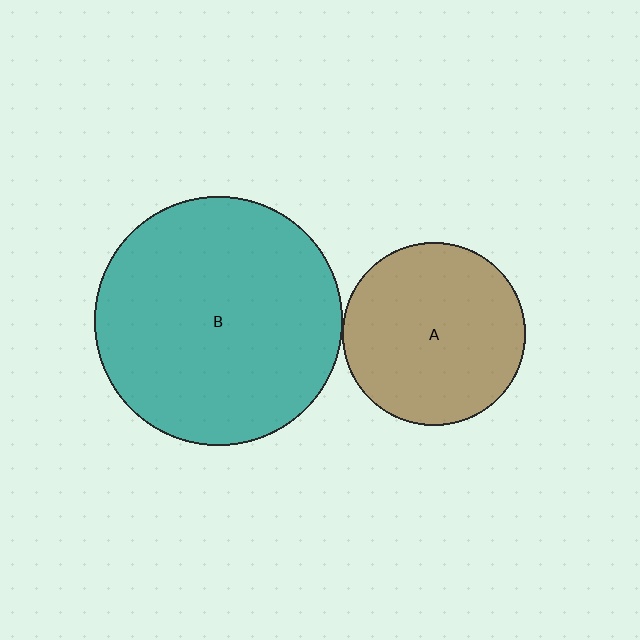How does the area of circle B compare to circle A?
Approximately 1.8 times.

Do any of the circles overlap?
No, none of the circles overlap.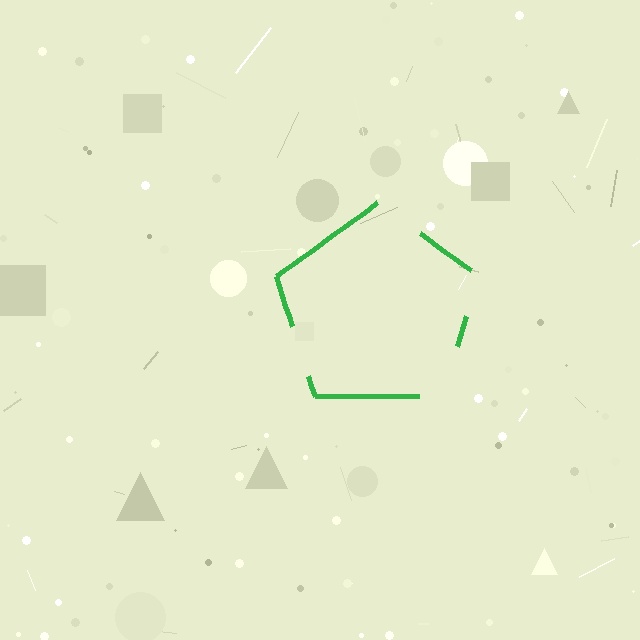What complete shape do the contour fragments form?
The contour fragments form a pentagon.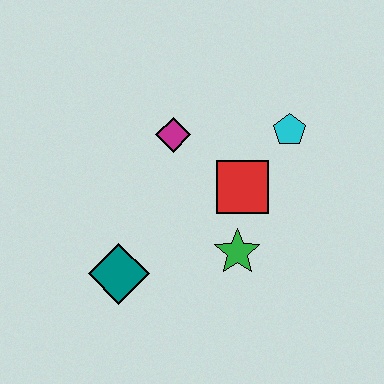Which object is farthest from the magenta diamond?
The teal diamond is farthest from the magenta diamond.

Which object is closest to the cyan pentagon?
The red square is closest to the cyan pentagon.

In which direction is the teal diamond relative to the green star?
The teal diamond is to the left of the green star.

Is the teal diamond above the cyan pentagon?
No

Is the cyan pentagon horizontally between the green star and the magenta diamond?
No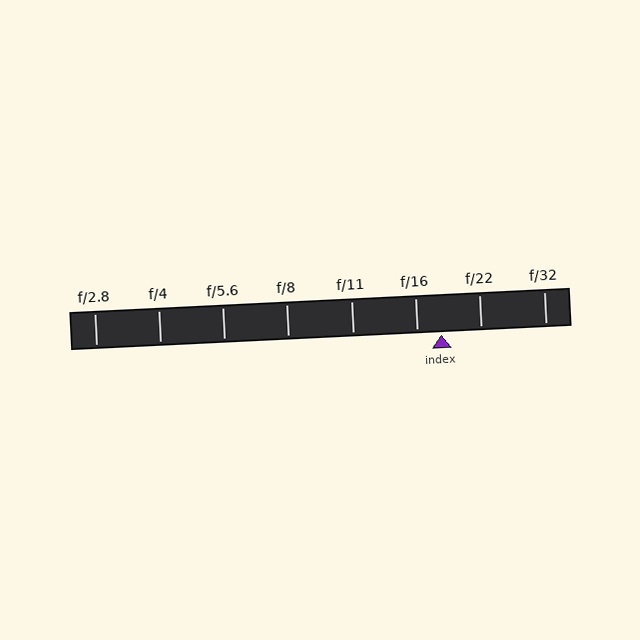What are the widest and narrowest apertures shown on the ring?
The widest aperture shown is f/2.8 and the narrowest is f/32.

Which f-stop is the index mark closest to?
The index mark is closest to f/16.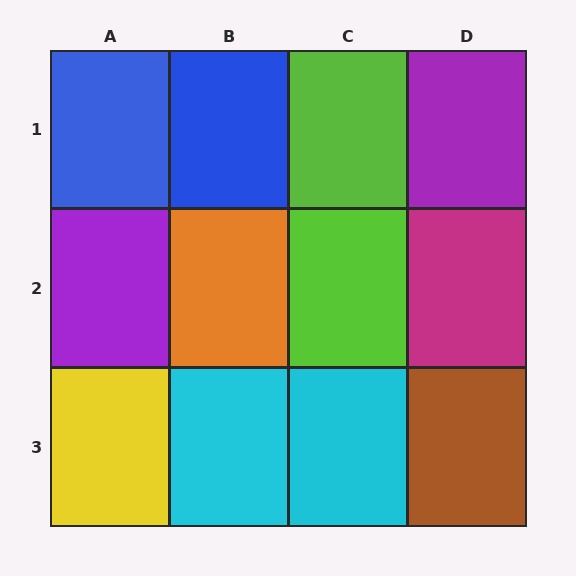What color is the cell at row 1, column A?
Blue.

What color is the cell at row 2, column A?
Purple.